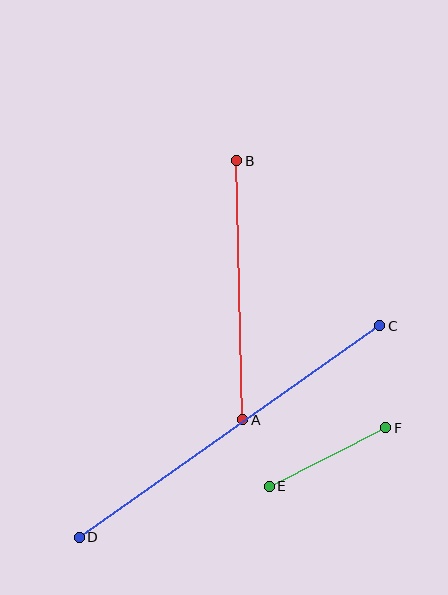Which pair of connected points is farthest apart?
Points C and D are farthest apart.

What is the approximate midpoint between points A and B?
The midpoint is at approximately (240, 290) pixels.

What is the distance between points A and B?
The distance is approximately 259 pixels.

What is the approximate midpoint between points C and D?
The midpoint is at approximately (230, 432) pixels.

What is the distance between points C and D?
The distance is approximately 367 pixels.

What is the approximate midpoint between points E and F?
The midpoint is at approximately (327, 457) pixels.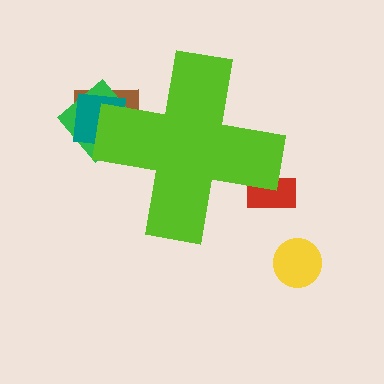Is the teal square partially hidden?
Yes, the teal square is partially hidden behind the lime cross.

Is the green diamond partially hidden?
Yes, the green diamond is partially hidden behind the lime cross.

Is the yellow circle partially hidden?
No, the yellow circle is fully visible.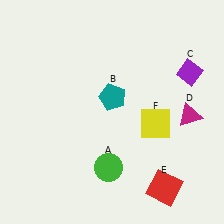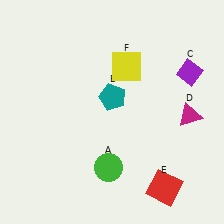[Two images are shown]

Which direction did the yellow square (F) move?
The yellow square (F) moved up.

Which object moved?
The yellow square (F) moved up.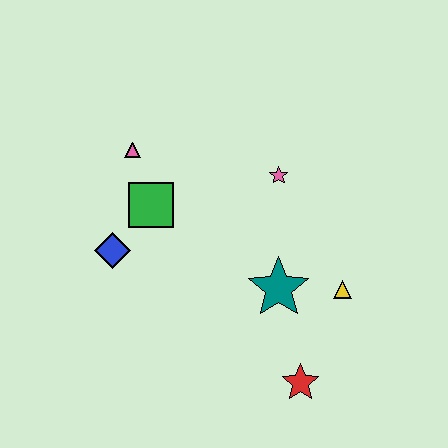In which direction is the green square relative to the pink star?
The green square is to the left of the pink star.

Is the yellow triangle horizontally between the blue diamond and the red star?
No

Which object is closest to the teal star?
The yellow triangle is closest to the teal star.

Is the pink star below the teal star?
No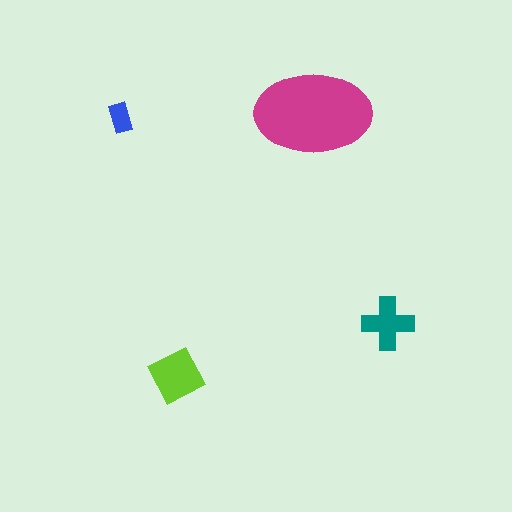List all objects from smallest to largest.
The blue rectangle, the teal cross, the lime square, the magenta ellipse.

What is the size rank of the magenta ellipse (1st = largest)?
1st.